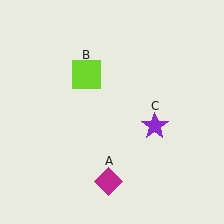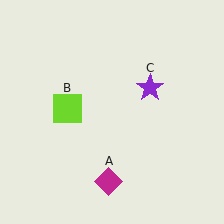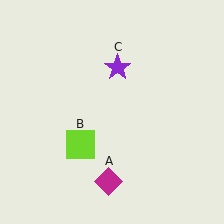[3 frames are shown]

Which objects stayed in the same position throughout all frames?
Magenta diamond (object A) remained stationary.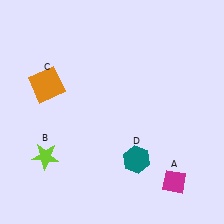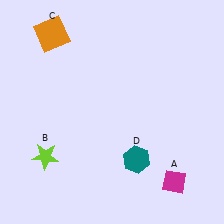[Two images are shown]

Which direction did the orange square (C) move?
The orange square (C) moved up.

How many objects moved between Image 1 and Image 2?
1 object moved between the two images.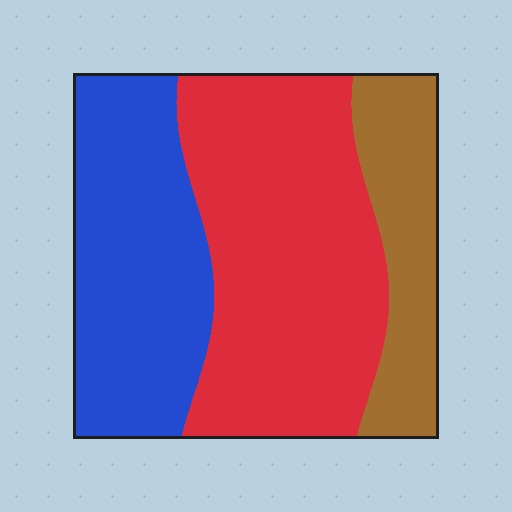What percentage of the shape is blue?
Blue covers roughly 35% of the shape.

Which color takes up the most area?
Red, at roughly 50%.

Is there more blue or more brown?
Blue.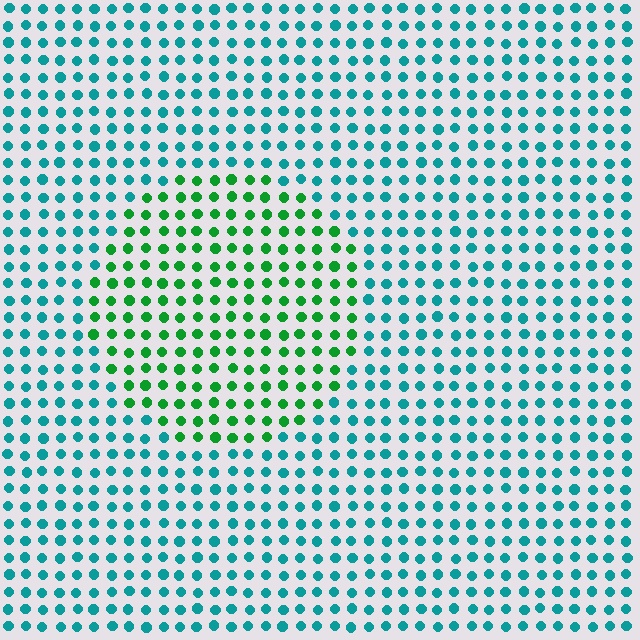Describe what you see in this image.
The image is filled with small teal elements in a uniform arrangement. A circle-shaped region is visible where the elements are tinted to a slightly different hue, forming a subtle color boundary.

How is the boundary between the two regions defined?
The boundary is defined purely by a slight shift in hue (about 47 degrees). Spacing, size, and orientation are identical on both sides.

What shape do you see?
I see a circle.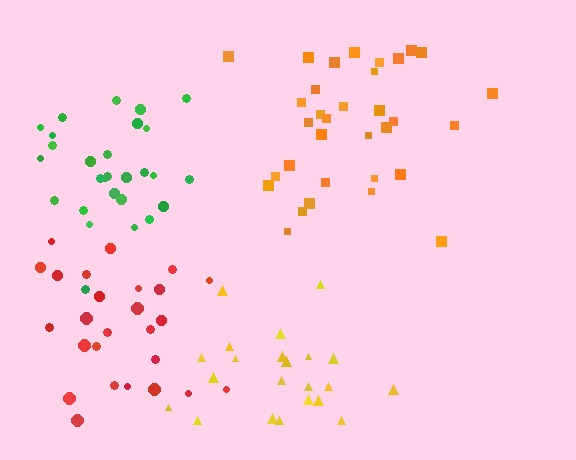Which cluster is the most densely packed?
Green.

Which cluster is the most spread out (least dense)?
Yellow.